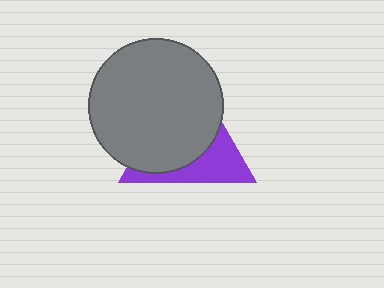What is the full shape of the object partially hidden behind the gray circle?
The partially hidden object is a purple triangle.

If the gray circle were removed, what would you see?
You would see the complete purple triangle.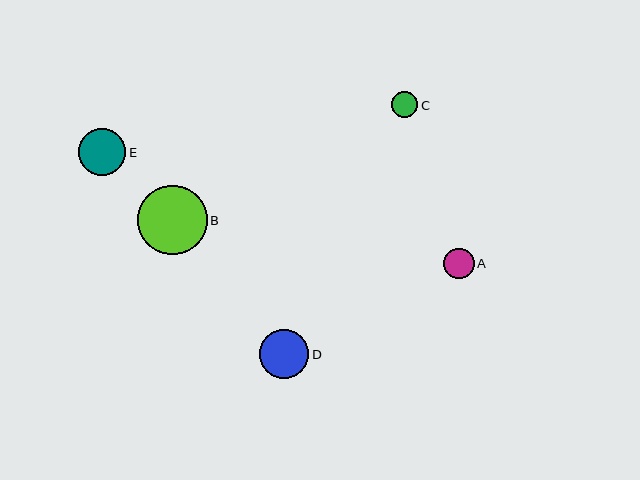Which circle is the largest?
Circle B is the largest with a size of approximately 70 pixels.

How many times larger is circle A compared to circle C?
Circle A is approximately 1.2 times the size of circle C.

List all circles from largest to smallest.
From largest to smallest: B, D, E, A, C.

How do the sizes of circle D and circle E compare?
Circle D and circle E are approximately the same size.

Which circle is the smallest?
Circle C is the smallest with a size of approximately 26 pixels.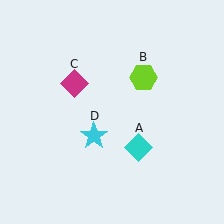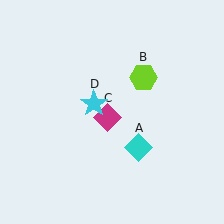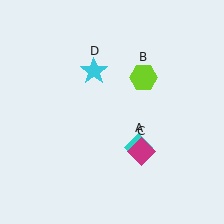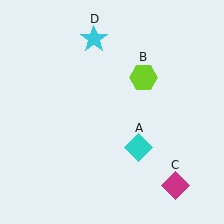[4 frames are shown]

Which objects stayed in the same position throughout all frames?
Cyan diamond (object A) and lime hexagon (object B) remained stationary.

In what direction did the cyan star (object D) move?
The cyan star (object D) moved up.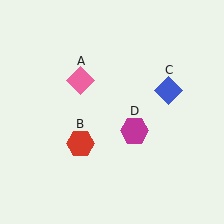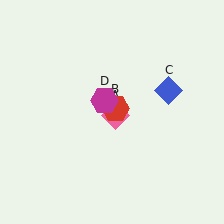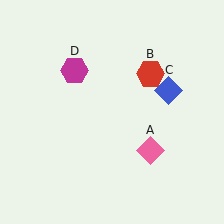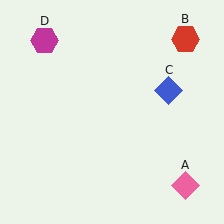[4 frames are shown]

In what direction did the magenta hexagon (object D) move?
The magenta hexagon (object D) moved up and to the left.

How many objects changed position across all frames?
3 objects changed position: pink diamond (object A), red hexagon (object B), magenta hexagon (object D).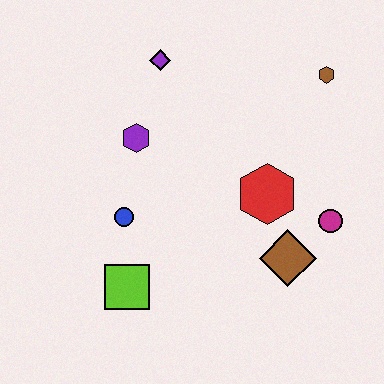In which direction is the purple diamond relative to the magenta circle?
The purple diamond is to the left of the magenta circle.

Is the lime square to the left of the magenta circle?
Yes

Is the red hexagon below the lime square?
No